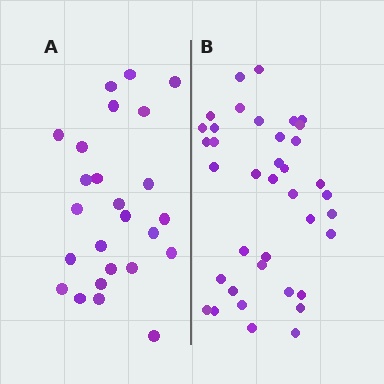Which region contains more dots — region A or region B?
Region B (the right region) has more dots.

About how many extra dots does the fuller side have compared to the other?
Region B has approximately 15 more dots than region A.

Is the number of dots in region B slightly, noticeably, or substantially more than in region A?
Region B has substantially more. The ratio is roughly 1.5 to 1.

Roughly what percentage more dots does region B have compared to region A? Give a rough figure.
About 50% more.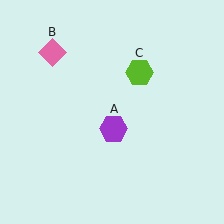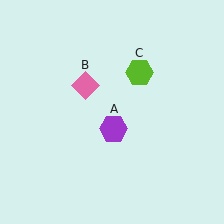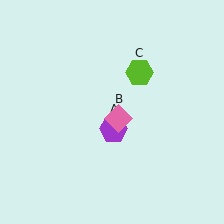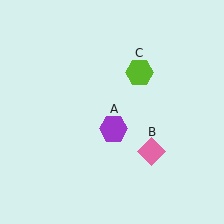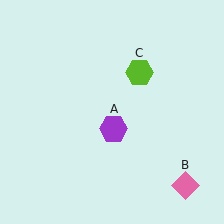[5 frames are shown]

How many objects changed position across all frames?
1 object changed position: pink diamond (object B).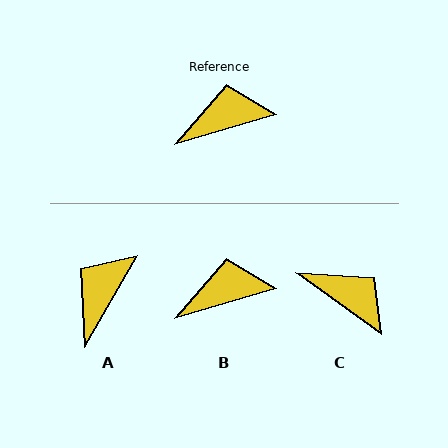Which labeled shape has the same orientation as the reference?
B.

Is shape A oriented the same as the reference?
No, it is off by about 44 degrees.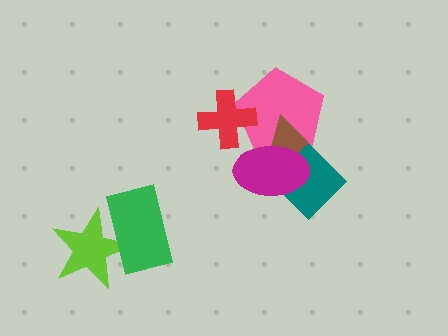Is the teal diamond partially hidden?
Yes, it is partially covered by another shape.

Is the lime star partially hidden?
Yes, it is partially covered by another shape.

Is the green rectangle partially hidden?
No, no other shape covers it.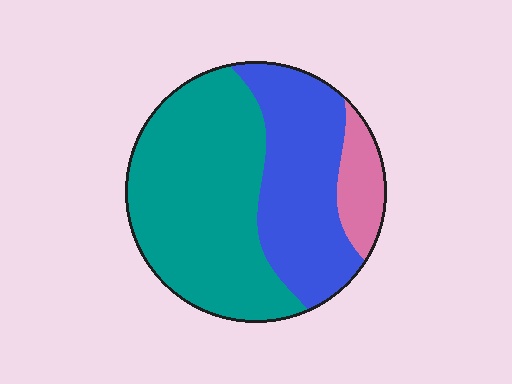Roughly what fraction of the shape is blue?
Blue covers roughly 35% of the shape.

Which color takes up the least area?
Pink, at roughly 10%.